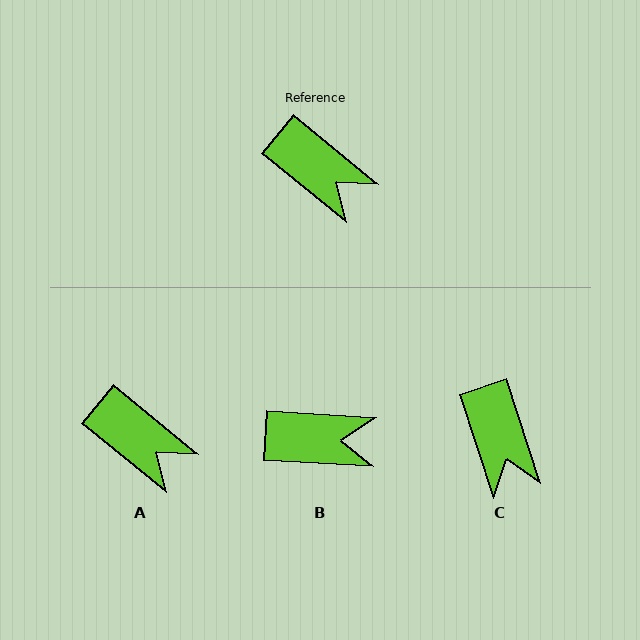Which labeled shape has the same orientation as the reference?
A.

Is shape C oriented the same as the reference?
No, it is off by about 33 degrees.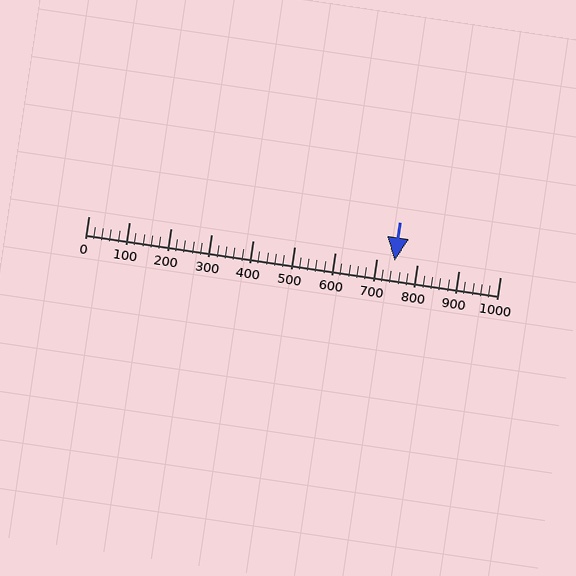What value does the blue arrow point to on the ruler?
The blue arrow points to approximately 745.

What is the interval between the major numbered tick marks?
The major tick marks are spaced 100 units apart.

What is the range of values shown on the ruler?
The ruler shows values from 0 to 1000.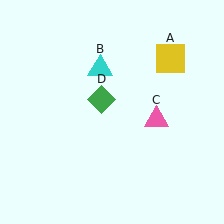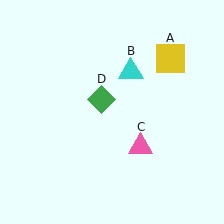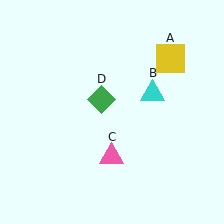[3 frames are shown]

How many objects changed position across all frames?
2 objects changed position: cyan triangle (object B), pink triangle (object C).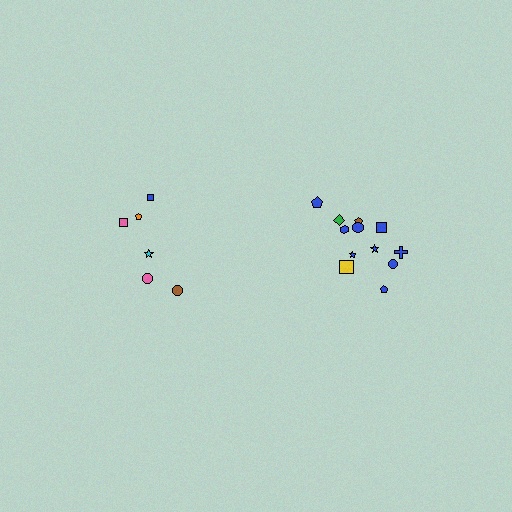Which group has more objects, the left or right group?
The right group.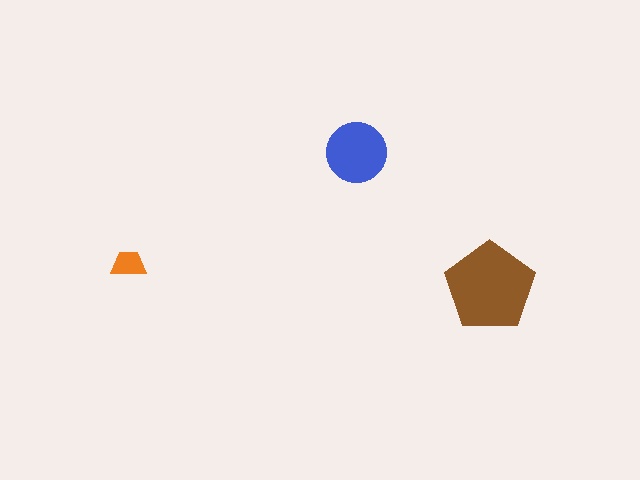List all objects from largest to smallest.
The brown pentagon, the blue circle, the orange trapezoid.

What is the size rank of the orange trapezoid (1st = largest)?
3rd.